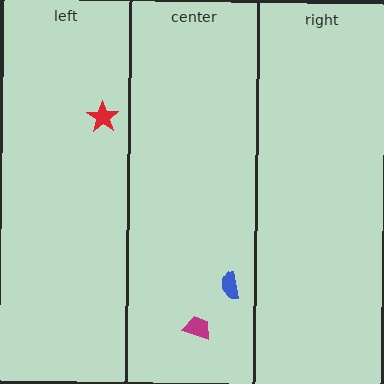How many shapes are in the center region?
2.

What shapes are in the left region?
The red star.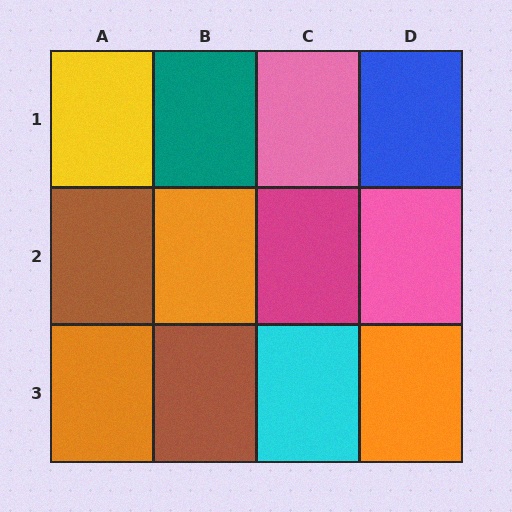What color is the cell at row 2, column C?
Magenta.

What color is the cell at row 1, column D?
Blue.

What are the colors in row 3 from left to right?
Orange, brown, cyan, orange.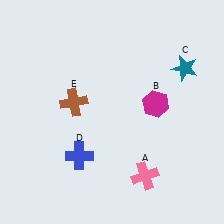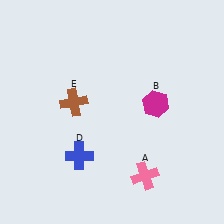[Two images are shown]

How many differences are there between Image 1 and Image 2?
There is 1 difference between the two images.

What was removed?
The teal star (C) was removed in Image 2.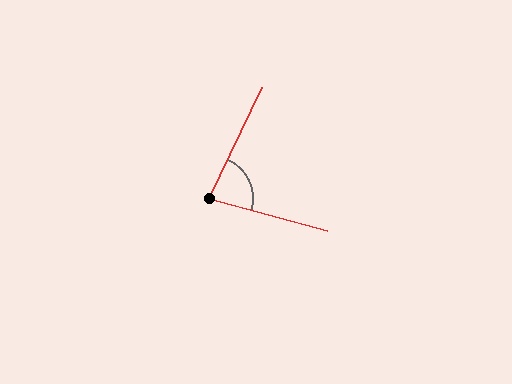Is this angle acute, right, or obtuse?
It is acute.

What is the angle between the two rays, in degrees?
Approximately 80 degrees.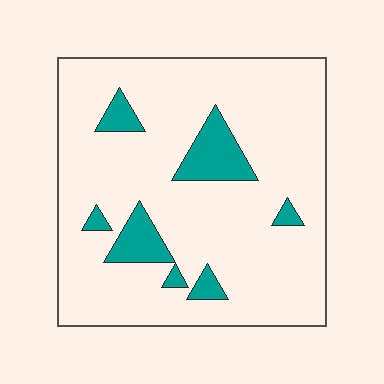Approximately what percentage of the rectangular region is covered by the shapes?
Approximately 10%.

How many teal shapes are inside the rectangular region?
7.